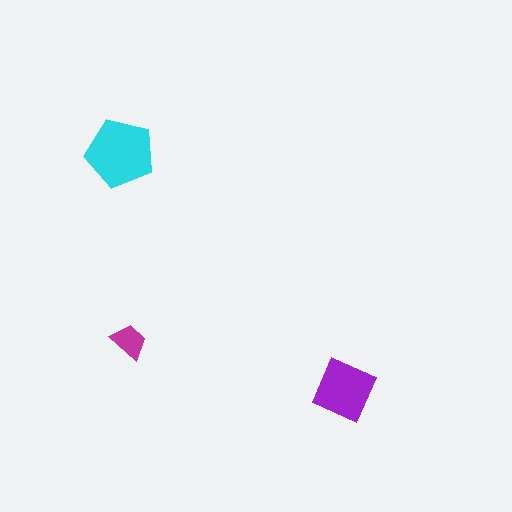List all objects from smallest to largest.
The magenta trapezoid, the purple diamond, the cyan pentagon.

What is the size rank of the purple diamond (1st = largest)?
2nd.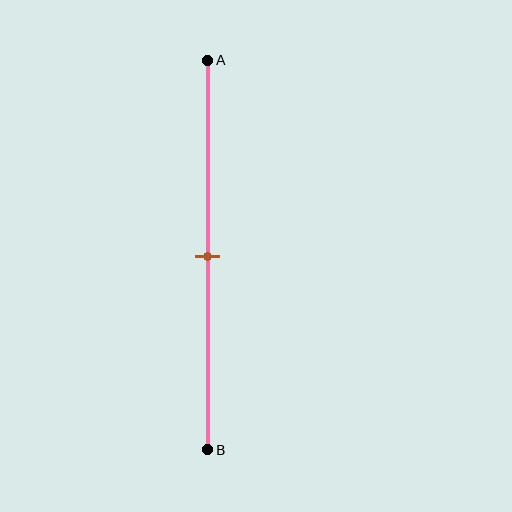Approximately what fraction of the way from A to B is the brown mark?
The brown mark is approximately 50% of the way from A to B.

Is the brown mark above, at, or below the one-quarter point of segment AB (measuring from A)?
The brown mark is below the one-quarter point of segment AB.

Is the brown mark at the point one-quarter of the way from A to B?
No, the mark is at about 50% from A, not at the 25% one-quarter point.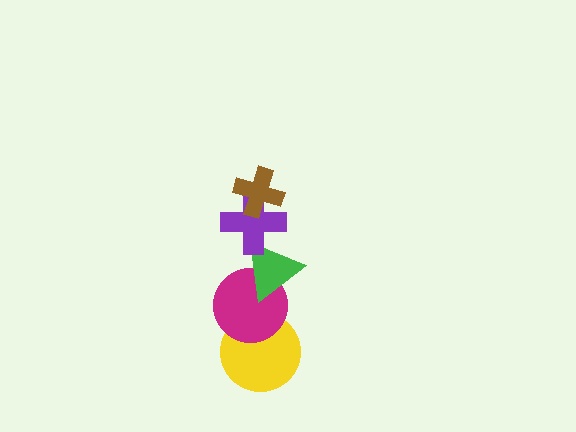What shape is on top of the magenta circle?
The green triangle is on top of the magenta circle.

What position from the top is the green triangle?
The green triangle is 3rd from the top.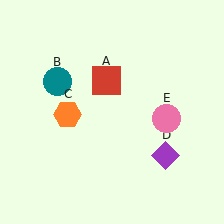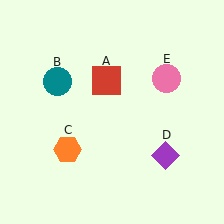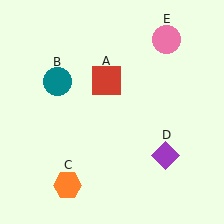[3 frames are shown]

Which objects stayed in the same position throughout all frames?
Red square (object A) and teal circle (object B) and purple diamond (object D) remained stationary.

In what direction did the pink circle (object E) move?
The pink circle (object E) moved up.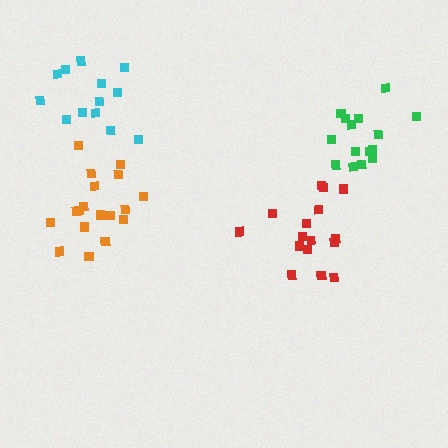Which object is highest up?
The cyan cluster is topmost.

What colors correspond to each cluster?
The clusters are colored: red, orange, green, cyan.